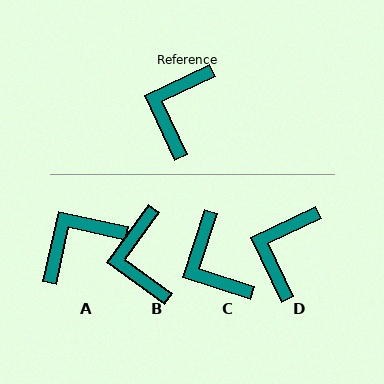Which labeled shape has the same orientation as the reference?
D.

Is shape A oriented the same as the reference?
No, it is off by about 38 degrees.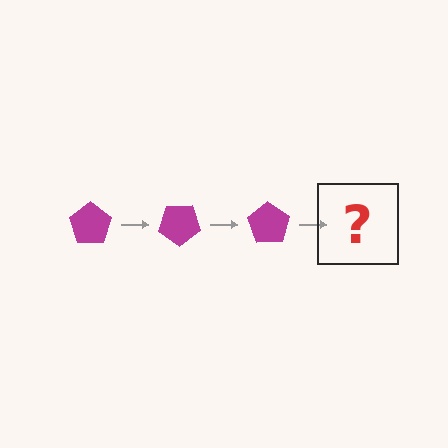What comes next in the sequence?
The next element should be a magenta pentagon rotated 105 degrees.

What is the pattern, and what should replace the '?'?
The pattern is that the pentagon rotates 35 degrees each step. The '?' should be a magenta pentagon rotated 105 degrees.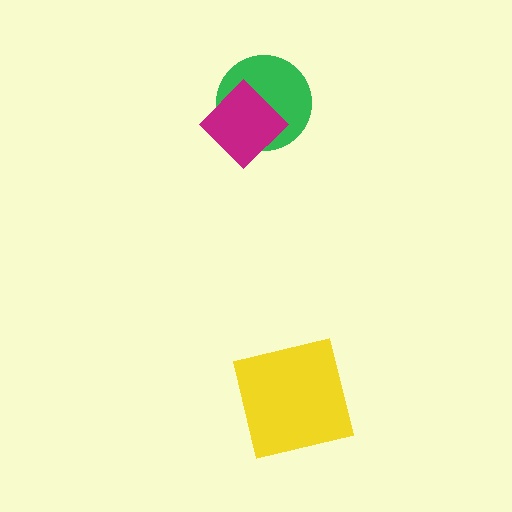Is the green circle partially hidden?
Yes, it is partially covered by another shape.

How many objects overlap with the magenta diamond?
1 object overlaps with the magenta diamond.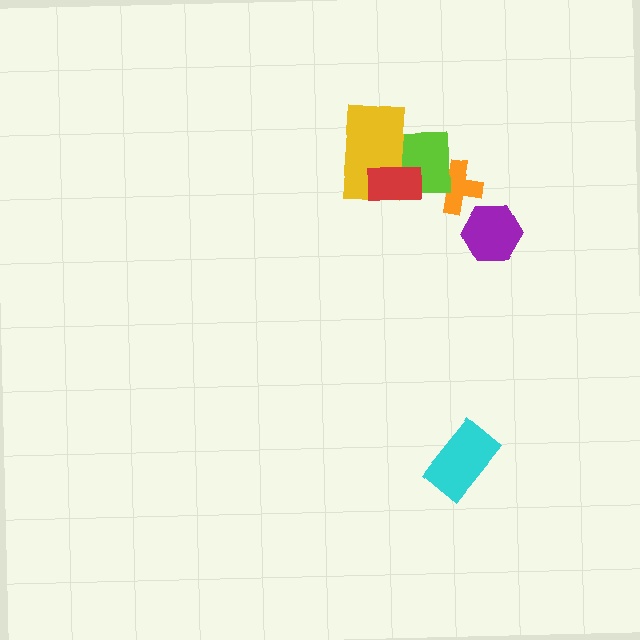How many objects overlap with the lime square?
3 objects overlap with the lime square.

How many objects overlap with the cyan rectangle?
0 objects overlap with the cyan rectangle.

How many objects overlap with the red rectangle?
2 objects overlap with the red rectangle.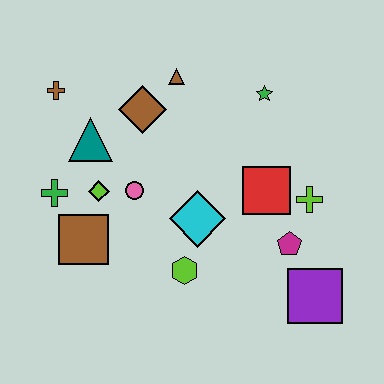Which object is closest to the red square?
The lime cross is closest to the red square.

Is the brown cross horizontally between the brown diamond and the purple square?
No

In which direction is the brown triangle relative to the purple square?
The brown triangle is above the purple square.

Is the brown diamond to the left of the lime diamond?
No